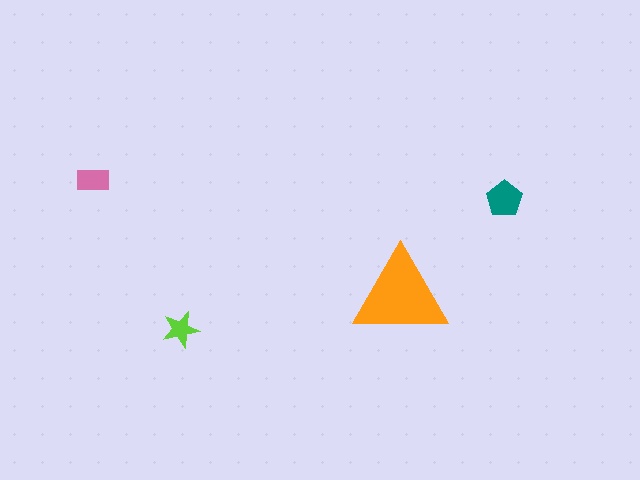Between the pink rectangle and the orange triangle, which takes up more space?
The orange triangle.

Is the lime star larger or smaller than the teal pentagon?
Smaller.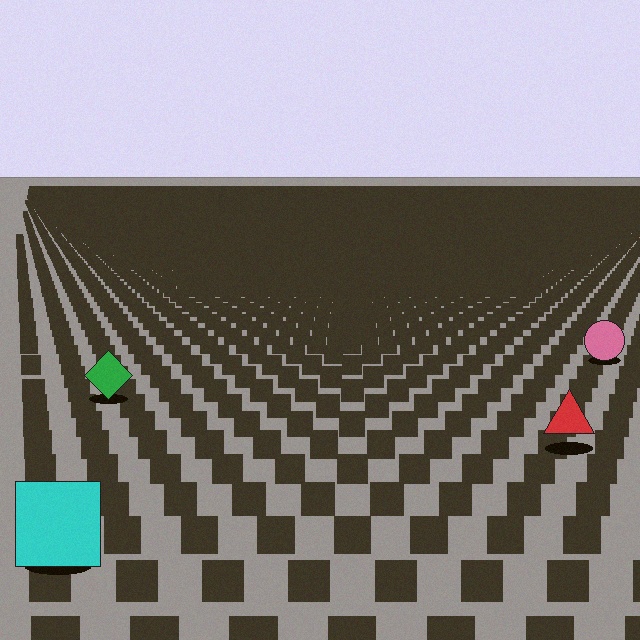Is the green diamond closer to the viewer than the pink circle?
Yes. The green diamond is closer — you can tell from the texture gradient: the ground texture is coarser near it.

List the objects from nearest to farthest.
From nearest to farthest: the cyan square, the red triangle, the green diamond, the pink circle.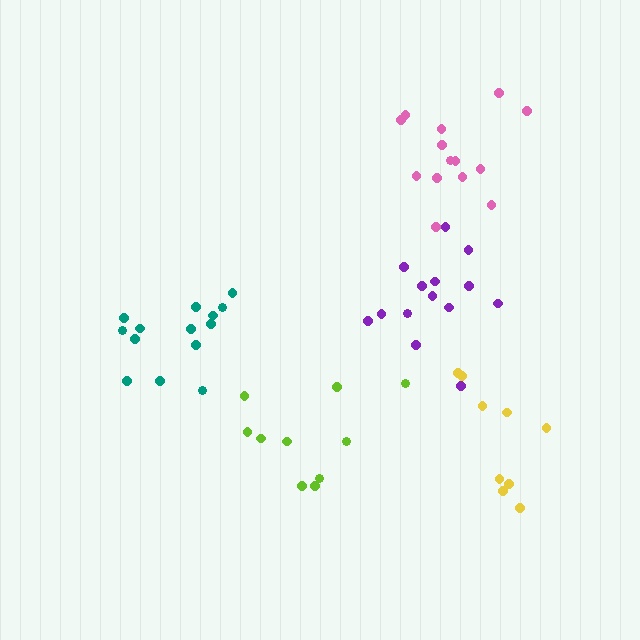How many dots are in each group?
Group 1: 10 dots, Group 2: 9 dots, Group 3: 14 dots, Group 4: 14 dots, Group 5: 14 dots (61 total).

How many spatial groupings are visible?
There are 5 spatial groupings.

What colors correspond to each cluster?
The clusters are colored: lime, yellow, purple, teal, pink.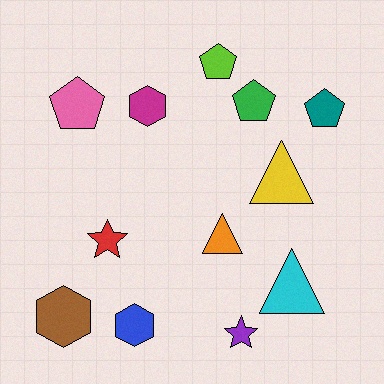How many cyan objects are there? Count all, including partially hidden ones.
There is 1 cyan object.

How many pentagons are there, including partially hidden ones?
There are 4 pentagons.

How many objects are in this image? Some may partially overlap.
There are 12 objects.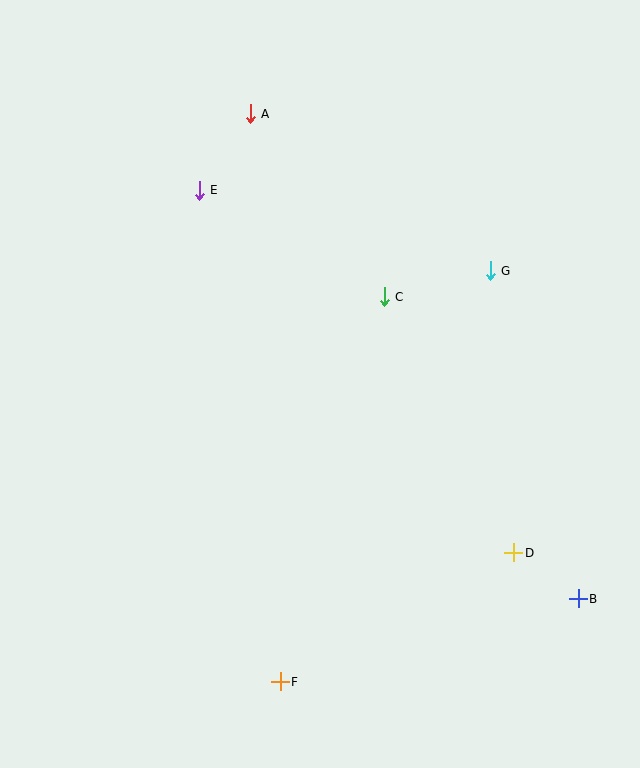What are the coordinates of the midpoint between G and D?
The midpoint between G and D is at (502, 412).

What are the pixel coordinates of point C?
Point C is at (384, 297).